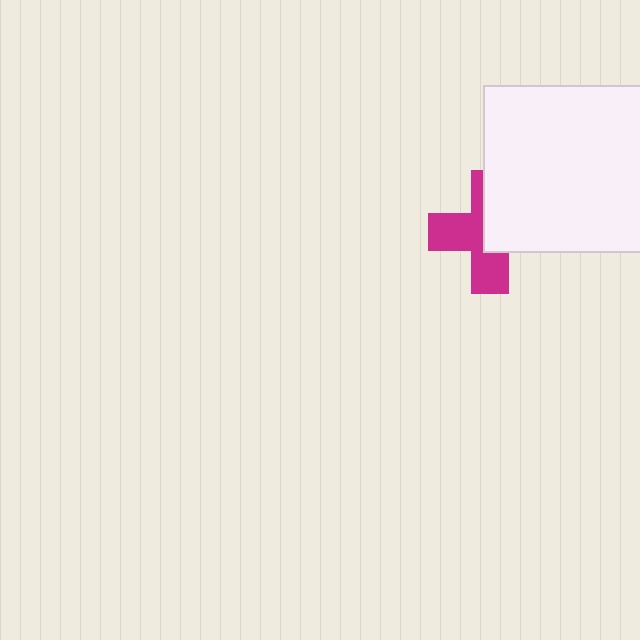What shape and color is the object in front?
The object in front is a white square.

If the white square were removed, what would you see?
You would see the complete magenta cross.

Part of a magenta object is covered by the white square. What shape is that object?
It is a cross.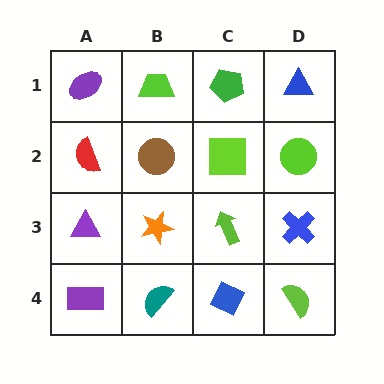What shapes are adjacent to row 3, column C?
A lime square (row 2, column C), a blue diamond (row 4, column C), an orange star (row 3, column B), a blue cross (row 3, column D).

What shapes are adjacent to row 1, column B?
A brown circle (row 2, column B), a purple ellipse (row 1, column A), a green pentagon (row 1, column C).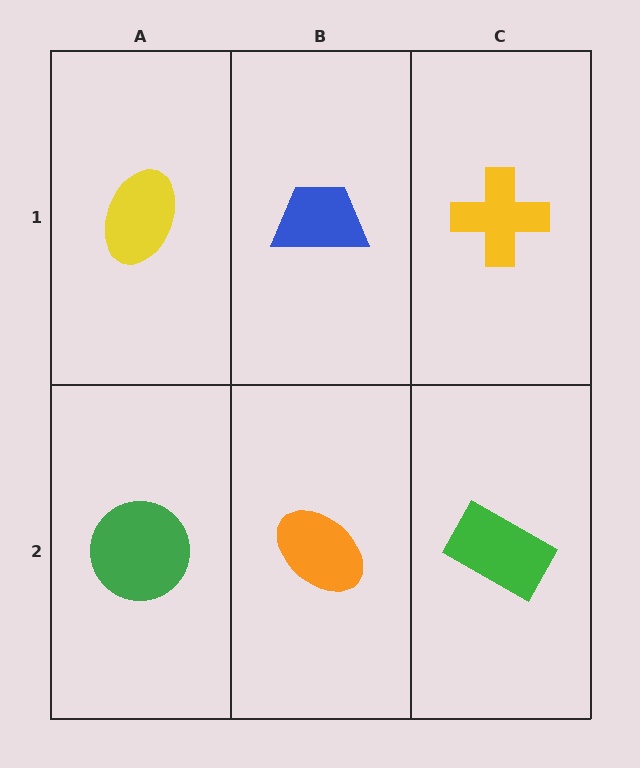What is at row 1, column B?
A blue trapezoid.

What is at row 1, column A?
A yellow ellipse.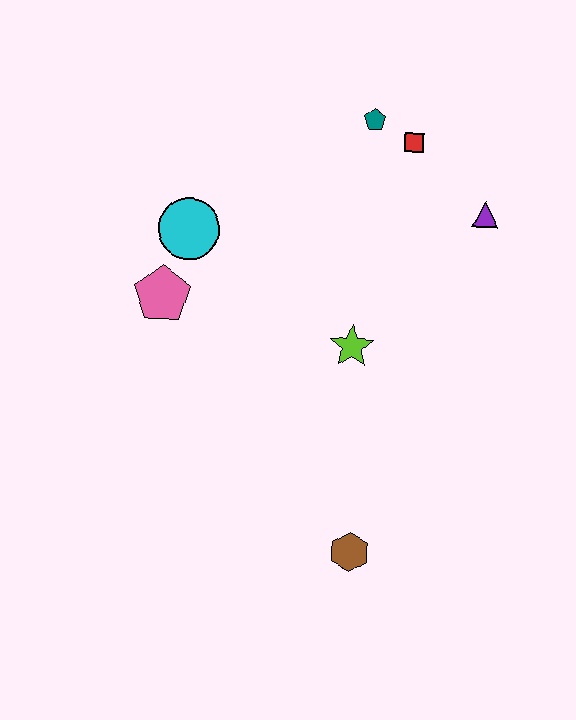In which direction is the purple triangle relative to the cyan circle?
The purple triangle is to the right of the cyan circle.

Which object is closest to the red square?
The teal pentagon is closest to the red square.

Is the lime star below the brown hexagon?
No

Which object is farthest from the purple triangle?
The brown hexagon is farthest from the purple triangle.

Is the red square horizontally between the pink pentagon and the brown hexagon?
No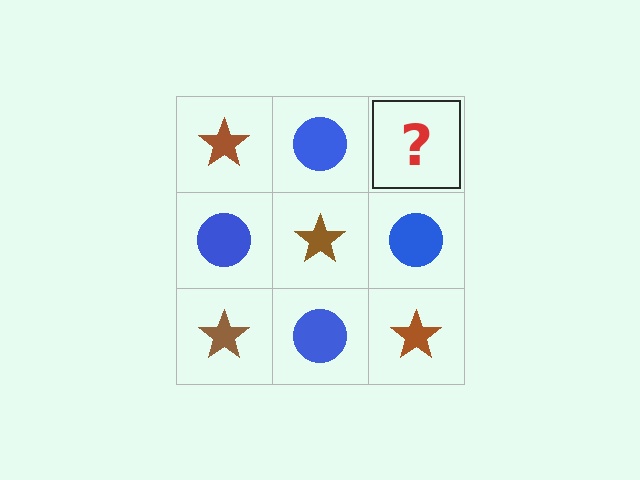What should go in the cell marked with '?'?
The missing cell should contain a brown star.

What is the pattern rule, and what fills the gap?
The rule is that it alternates brown star and blue circle in a checkerboard pattern. The gap should be filled with a brown star.